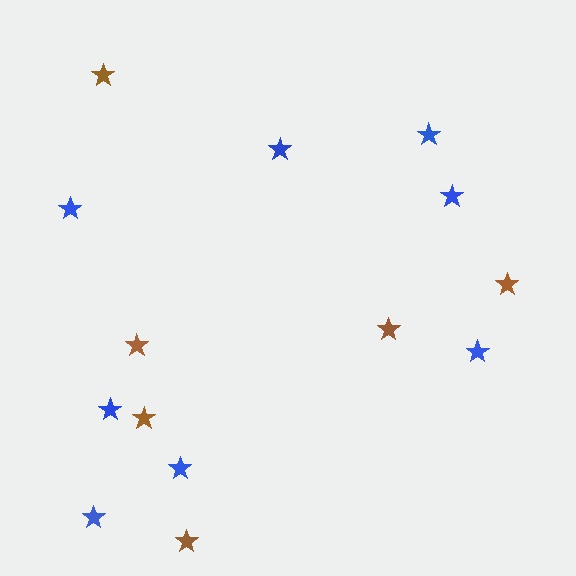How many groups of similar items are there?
There are 2 groups: one group of blue stars (8) and one group of brown stars (6).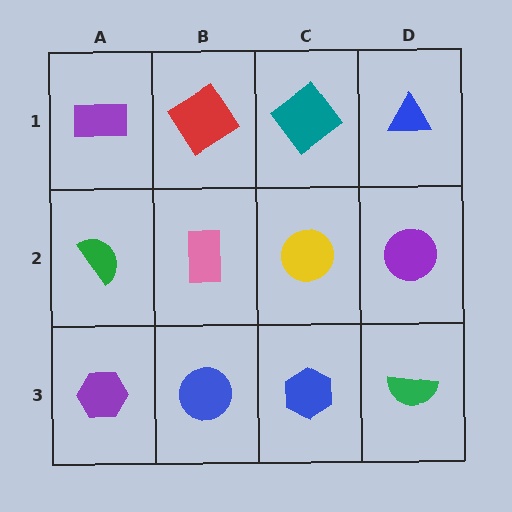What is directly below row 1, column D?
A purple circle.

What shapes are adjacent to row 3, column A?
A green semicircle (row 2, column A), a blue circle (row 3, column B).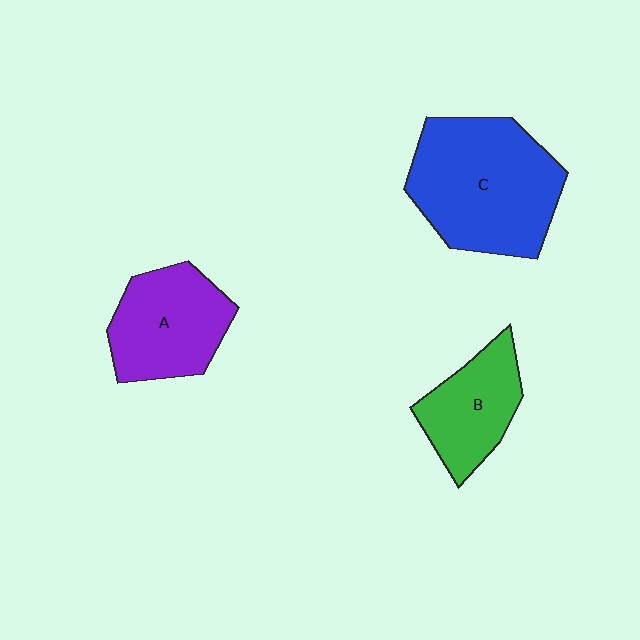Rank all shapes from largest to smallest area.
From largest to smallest: C (blue), A (purple), B (green).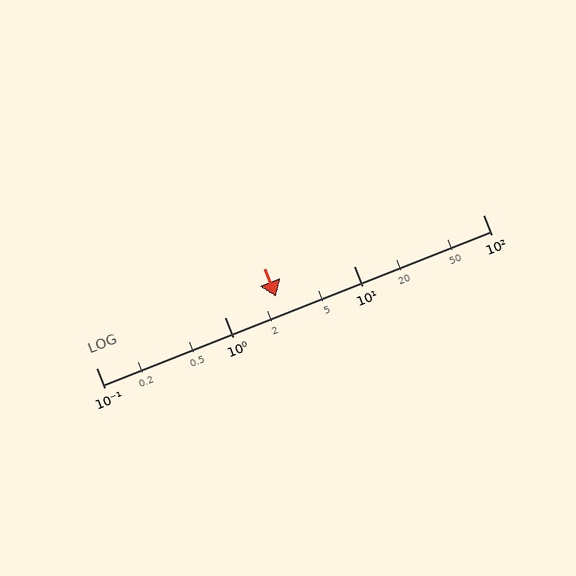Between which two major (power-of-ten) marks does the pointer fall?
The pointer is between 1 and 10.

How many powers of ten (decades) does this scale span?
The scale spans 3 decades, from 0.1 to 100.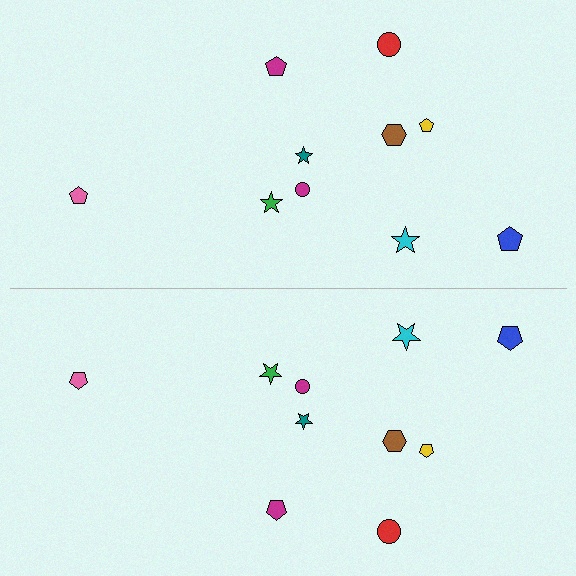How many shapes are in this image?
There are 20 shapes in this image.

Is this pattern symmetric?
Yes, this pattern has bilateral (reflection) symmetry.